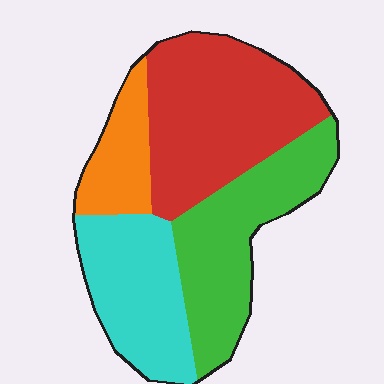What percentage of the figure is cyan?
Cyan takes up less than a quarter of the figure.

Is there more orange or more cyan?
Cyan.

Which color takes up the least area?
Orange, at roughly 10%.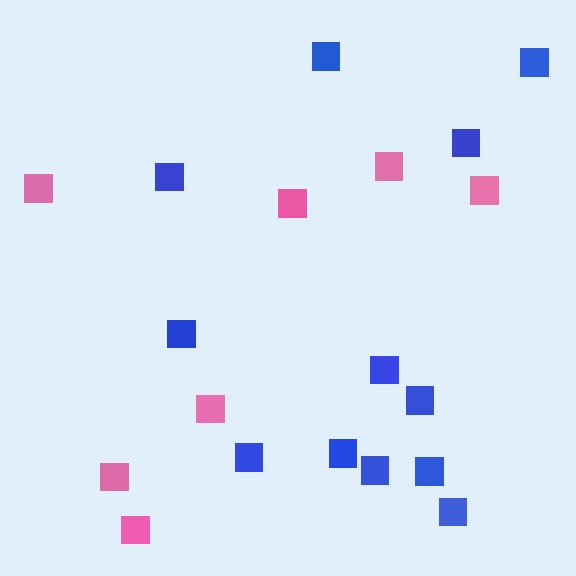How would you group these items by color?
There are 2 groups: one group of blue squares (12) and one group of pink squares (7).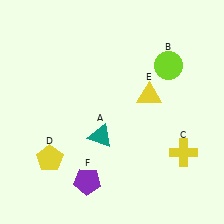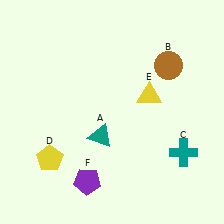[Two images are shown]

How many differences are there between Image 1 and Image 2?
There are 2 differences between the two images.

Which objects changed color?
B changed from lime to brown. C changed from yellow to teal.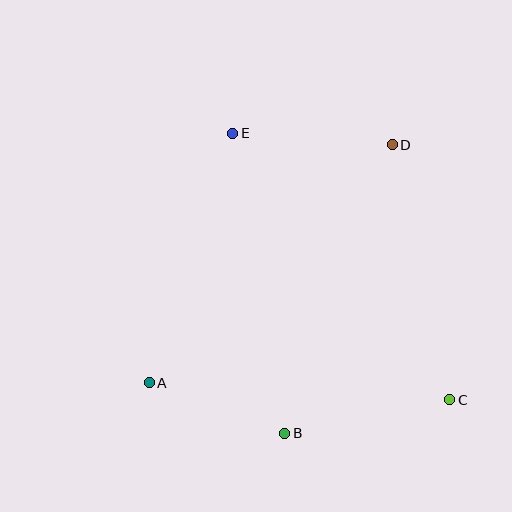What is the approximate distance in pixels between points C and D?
The distance between C and D is approximately 262 pixels.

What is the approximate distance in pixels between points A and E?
The distance between A and E is approximately 263 pixels.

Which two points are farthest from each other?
Points C and E are farthest from each other.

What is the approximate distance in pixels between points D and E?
The distance between D and E is approximately 160 pixels.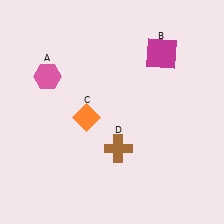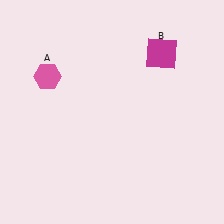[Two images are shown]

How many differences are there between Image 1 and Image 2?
There are 2 differences between the two images.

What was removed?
The orange diamond (C), the brown cross (D) were removed in Image 2.